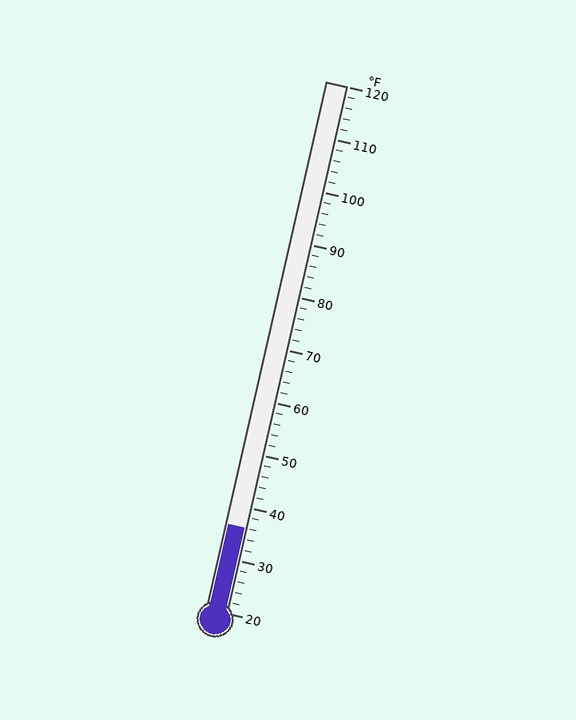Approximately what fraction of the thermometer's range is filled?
The thermometer is filled to approximately 15% of its range.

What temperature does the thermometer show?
The thermometer shows approximately 36°F.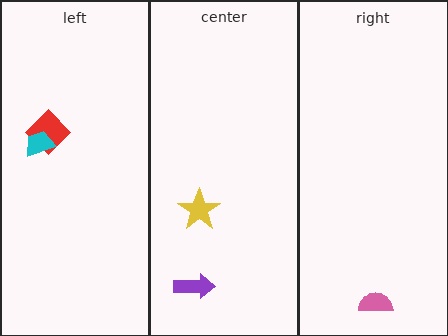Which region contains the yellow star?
The center region.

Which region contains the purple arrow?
The center region.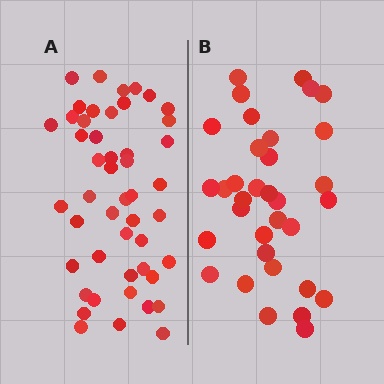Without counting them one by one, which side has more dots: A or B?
Region A (the left region) has more dots.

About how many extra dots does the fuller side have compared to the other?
Region A has approximately 15 more dots than region B.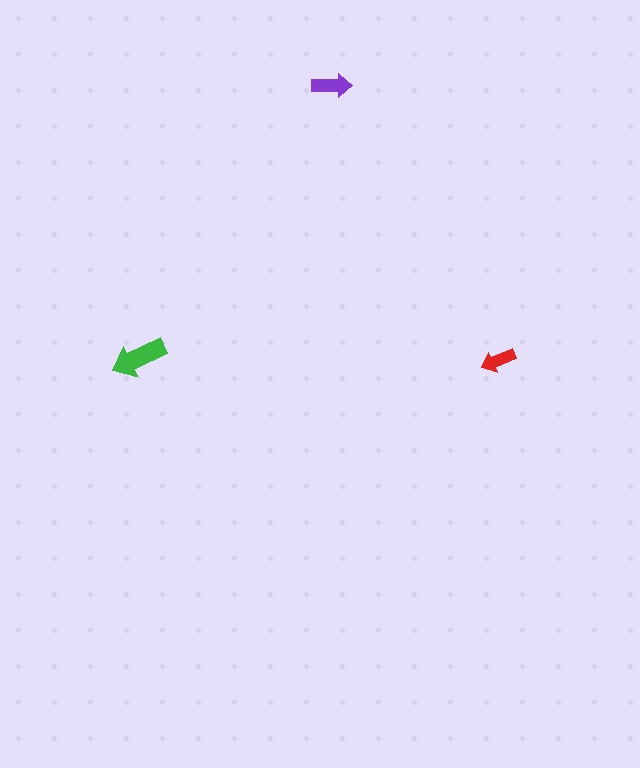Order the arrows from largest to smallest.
the green one, the purple one, the red one.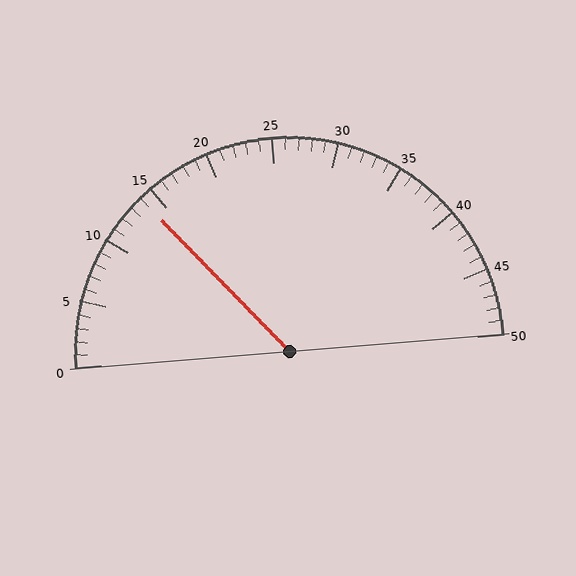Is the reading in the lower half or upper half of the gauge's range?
The reading is in the lower half of the range (0 to 50).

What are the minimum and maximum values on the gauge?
The gauge ranges from 0 to 50.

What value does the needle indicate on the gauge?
The needle indicates approximately 14.